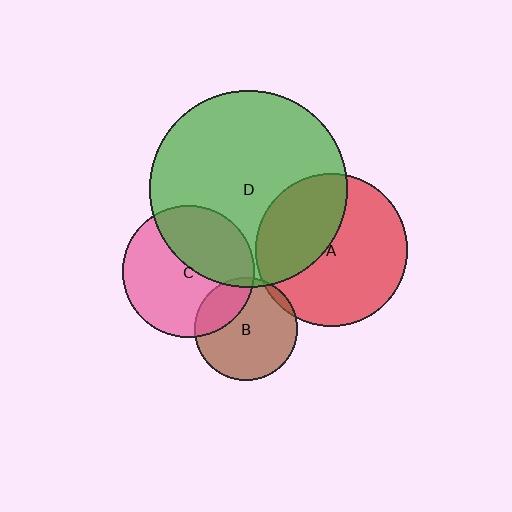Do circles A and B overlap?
Yes.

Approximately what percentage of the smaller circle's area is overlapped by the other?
Approximately 5%.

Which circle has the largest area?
Circle D (green).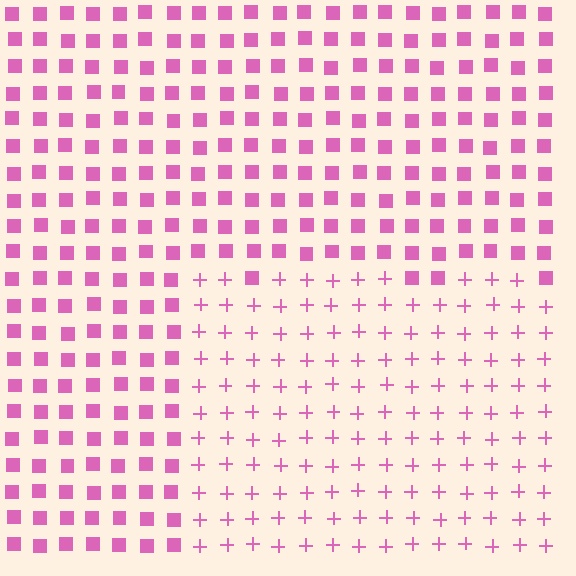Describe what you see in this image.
The image is filled with small pink elements arranged in a uniform grid. A rectangle-shaped region contains plus signs, while the surrounding area contains squares. The boundary is defined purely by the change in element shape.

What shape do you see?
I see a rectangle.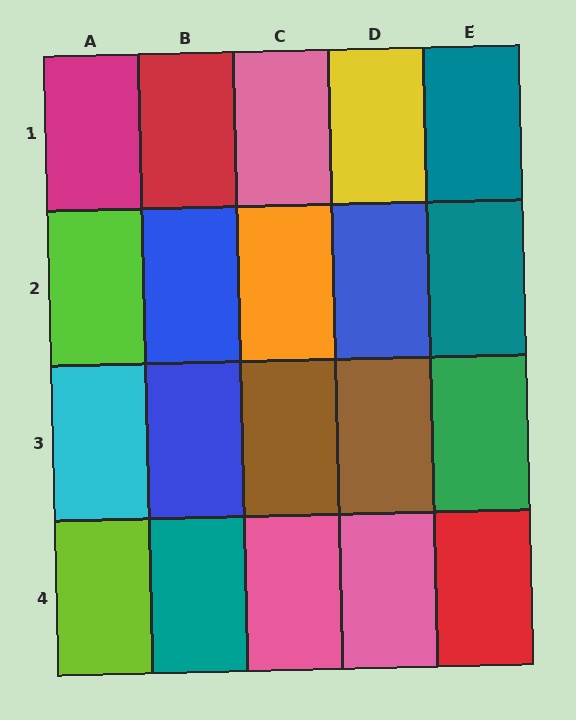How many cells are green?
1 cell is green.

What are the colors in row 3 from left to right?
Cyan, blue, brown, brown, green.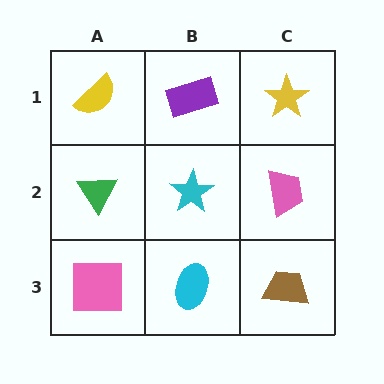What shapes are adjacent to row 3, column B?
A cyan star (row 2, column B), a pink square (row 3, column A), a brown trapezoid (row 3, column C).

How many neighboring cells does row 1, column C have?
2.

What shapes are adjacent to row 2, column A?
A yellow semicircle (row 1, column A), a pink square (row 3, column A), a cyan star (row 2, column B).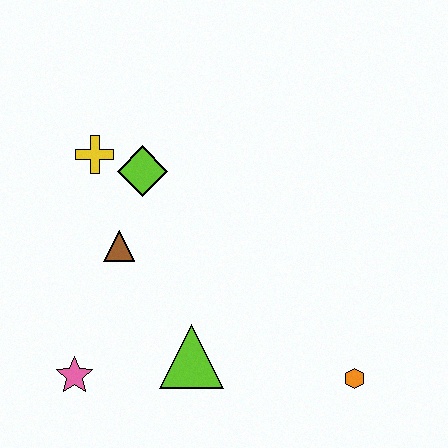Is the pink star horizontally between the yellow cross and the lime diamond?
No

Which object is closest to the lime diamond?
The yellow cross is closest to the lime diamond.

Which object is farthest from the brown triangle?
The orange hexagon is farthest from the brown triangle.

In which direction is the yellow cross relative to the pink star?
The yellow cross is above the pink star.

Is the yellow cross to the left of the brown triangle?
Yes